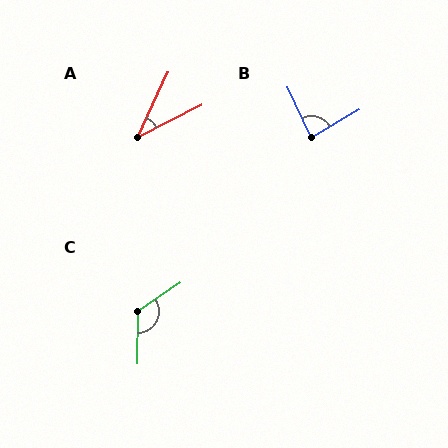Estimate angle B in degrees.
Approximately 84 degrees.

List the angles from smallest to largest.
A (38°), B (84°), C (124°).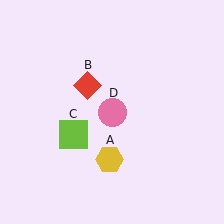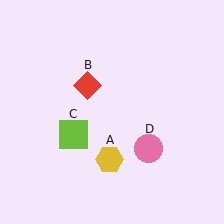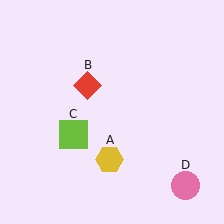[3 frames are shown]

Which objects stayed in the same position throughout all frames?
Yellow hexagon (object A) and red diamond (object B) and lime square (object C) remained stationary.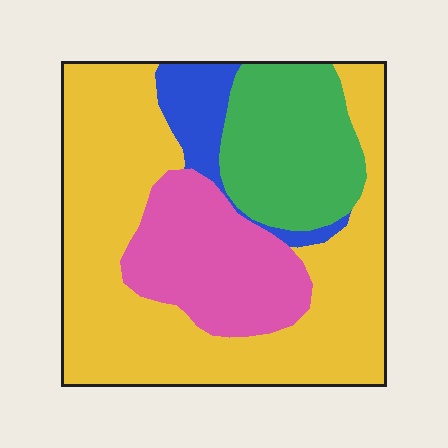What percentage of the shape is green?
Green takes up about one fifth (1/5) of the shape.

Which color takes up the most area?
Yellow, at roughly 55%.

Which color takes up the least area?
Blue, at roughly 10%.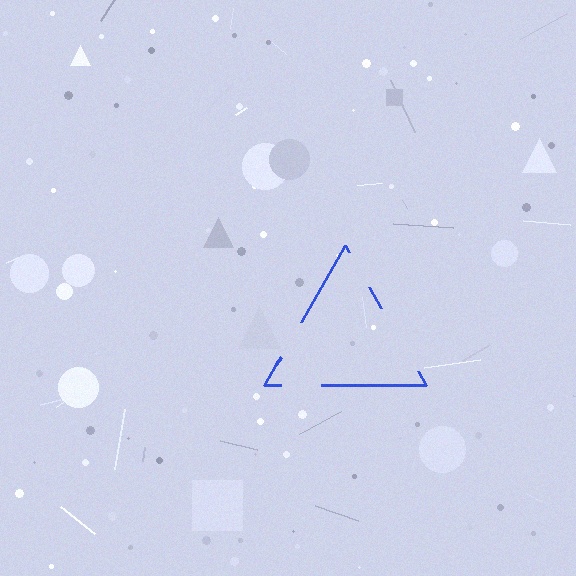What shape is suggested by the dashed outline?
The dashed outline suggests a triangle.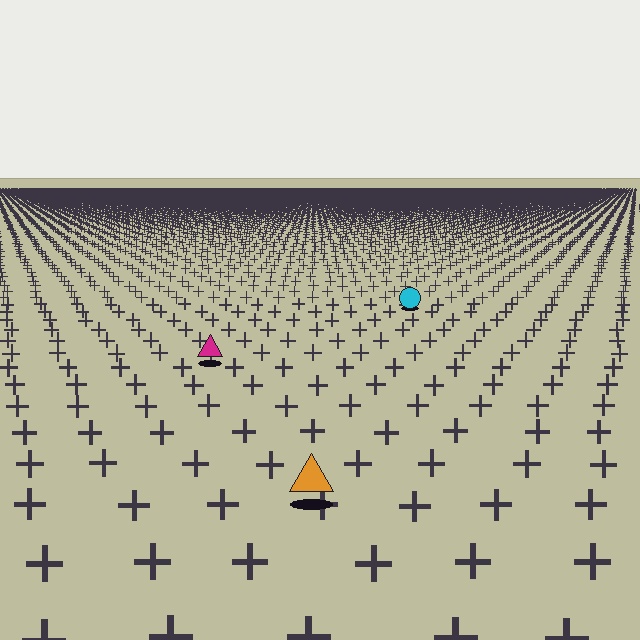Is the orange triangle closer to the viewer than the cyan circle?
Yes. The orange triangle is closer — you can tell from the texture gradient: the ground texture is coarser near it.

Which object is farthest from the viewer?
The cyan circle is farthest from the viewer. It appears smaller and the ground texture around it is denser.